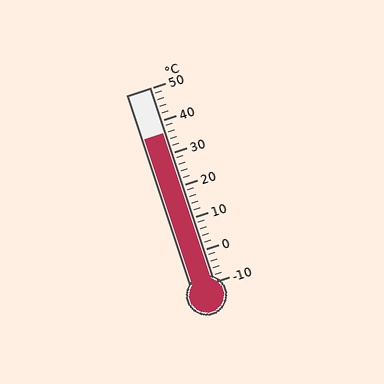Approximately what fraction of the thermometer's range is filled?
The thermometer is filled to approximately 75% of its range.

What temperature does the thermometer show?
The thermometer shows approximately 36°C.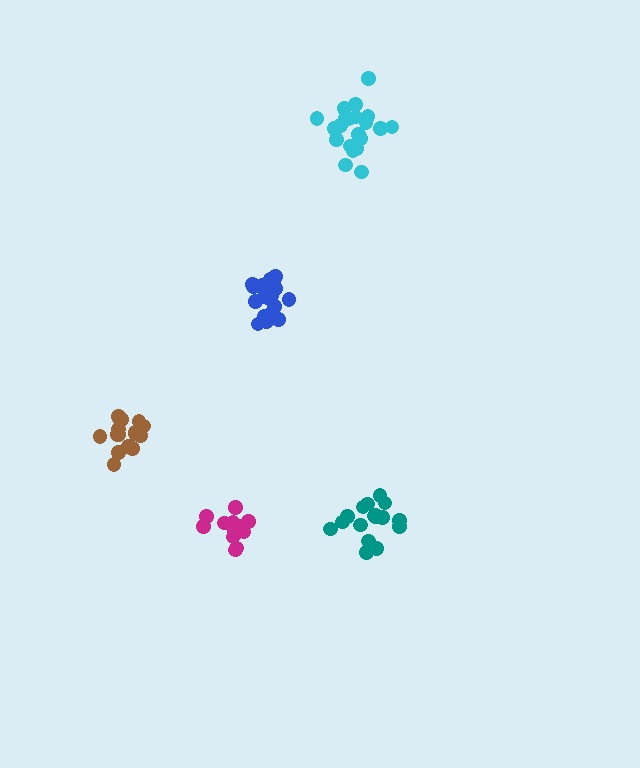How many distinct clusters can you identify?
There are 5 distinct clusters.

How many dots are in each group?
Group 1: 20 dots, Group 2: 17 dots, Group 3: 21 dots, Group 4: 15 dots, Group 5: 16 dots (89 total).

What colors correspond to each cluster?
The clusters are colored: blue, teal, cyan, magenta, brown.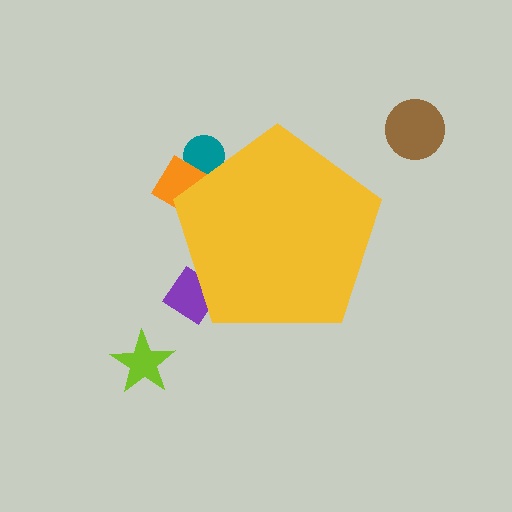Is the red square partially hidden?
Yes, the red square is partially hidden behind the yellow pentagon.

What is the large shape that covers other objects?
A yellow pentagon.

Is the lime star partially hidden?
No, the lime star is fully visible.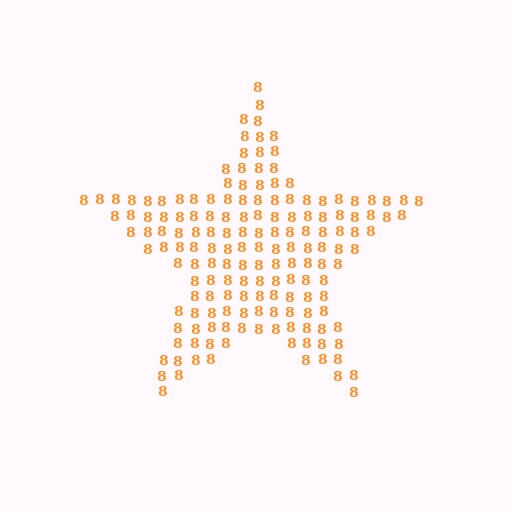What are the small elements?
The small elements are digit 8's.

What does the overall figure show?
The overall figure shows a star.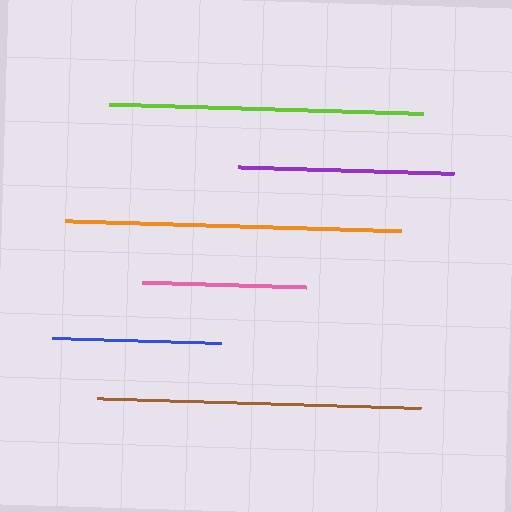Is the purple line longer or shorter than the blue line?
The purple line is longer than the blue line.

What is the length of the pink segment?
The pink segment is approximately 165 pixels long.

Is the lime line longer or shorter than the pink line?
The lime line is longer than the pink line.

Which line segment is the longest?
The orange line is the longest at approximately 336 pixels.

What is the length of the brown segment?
The brown segment is approximately 324 pixels long.